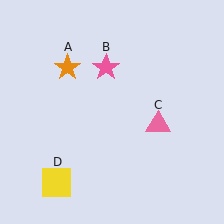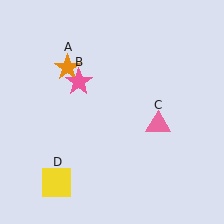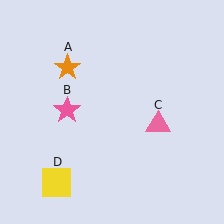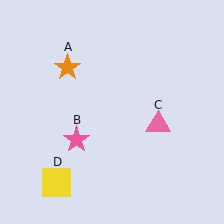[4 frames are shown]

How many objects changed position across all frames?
1 object changed position: pink star (object B).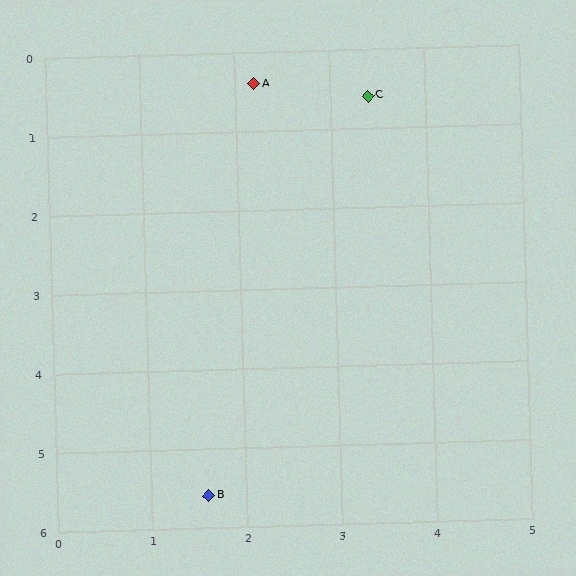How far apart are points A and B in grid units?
Points A and B are about 5.2 grid units apart.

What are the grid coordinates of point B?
Point B is at approximately (1.6, 5.6).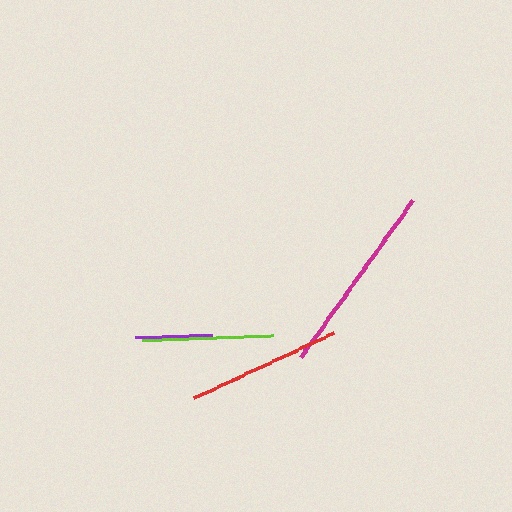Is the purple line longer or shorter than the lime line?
The lime line is longer than the purple line.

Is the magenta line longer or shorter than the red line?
The magenta line is longer than the red line.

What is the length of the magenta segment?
The magenta segment is approximately 194 pixels long.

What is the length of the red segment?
The red segment is approximately 154 pixels long.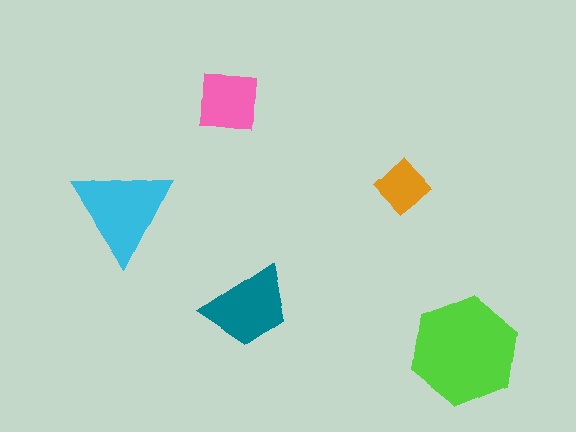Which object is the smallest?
The orange diamond.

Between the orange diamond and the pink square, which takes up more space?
The pink square.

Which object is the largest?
The lime hexagon.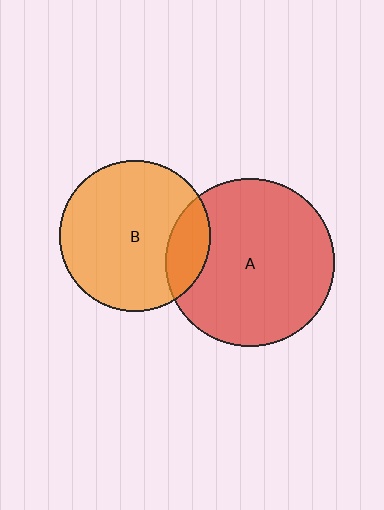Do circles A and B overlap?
Yes.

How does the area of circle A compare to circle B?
Approximately 1.2 times.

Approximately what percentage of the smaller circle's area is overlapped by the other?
Approximately 15%.